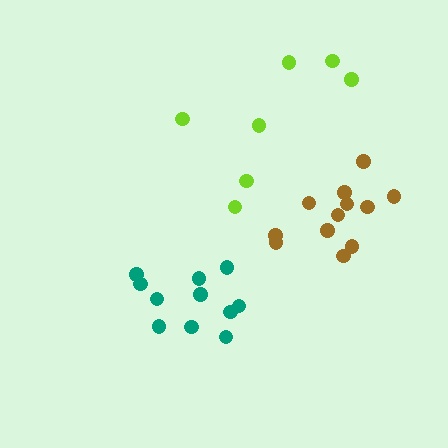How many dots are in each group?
Group 1: 7 dots, Group 2: 11 dots, Group 3: 12 dots (30 total).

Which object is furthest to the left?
The teal cluster is leftmost.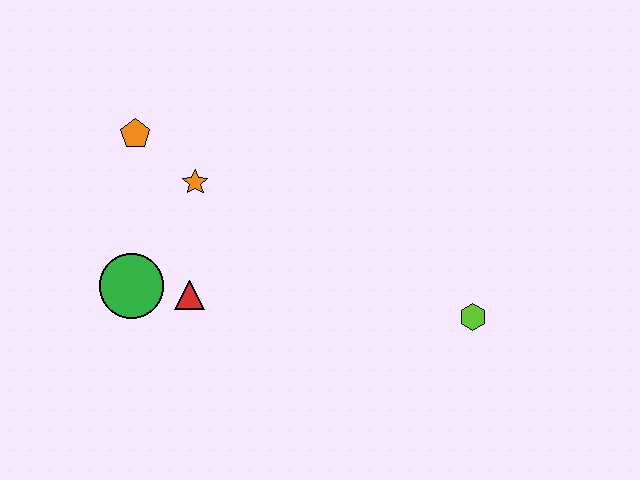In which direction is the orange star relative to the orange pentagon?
The orange star is to the right of the orange pentagon.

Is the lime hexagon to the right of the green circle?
Yes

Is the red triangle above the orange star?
No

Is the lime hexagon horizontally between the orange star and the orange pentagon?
No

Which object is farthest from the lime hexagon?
The orange pentagon is farthest from the lime hexagon.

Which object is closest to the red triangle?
The green circle is closest to the red triangle.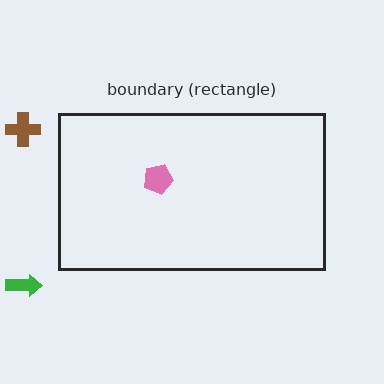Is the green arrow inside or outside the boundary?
Outside.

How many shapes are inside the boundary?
1 inside, 2 outside.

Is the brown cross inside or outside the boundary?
Outside.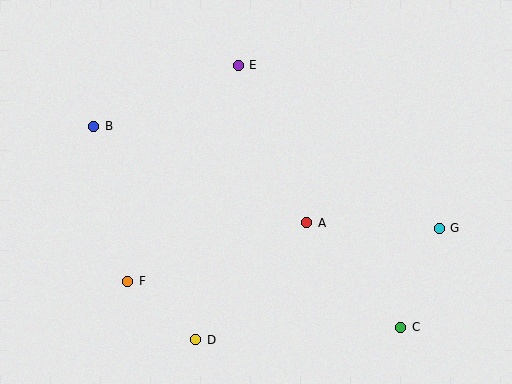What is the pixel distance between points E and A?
The distance between E and A is 172 pixels.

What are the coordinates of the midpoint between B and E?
The midpoint between B and E is at (166, 96).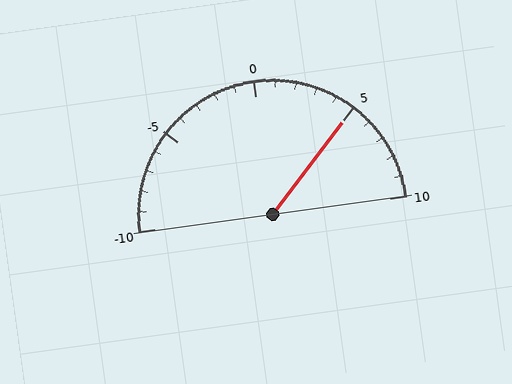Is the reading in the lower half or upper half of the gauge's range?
The reading is in the upper half of the range (-10 to 10).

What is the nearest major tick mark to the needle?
The nearest major tick mark is 5.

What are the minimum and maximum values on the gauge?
The gauge ranges from -10 to 10.